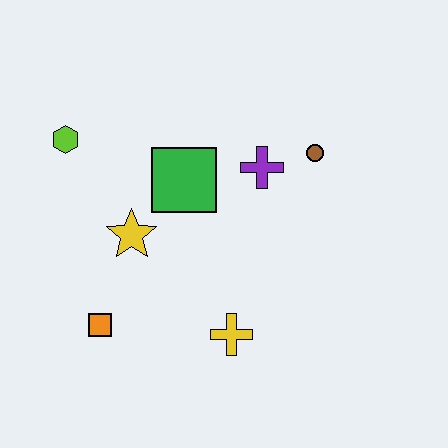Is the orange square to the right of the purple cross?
No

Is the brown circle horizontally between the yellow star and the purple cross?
No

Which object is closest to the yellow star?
The green square is closest to the yellow star.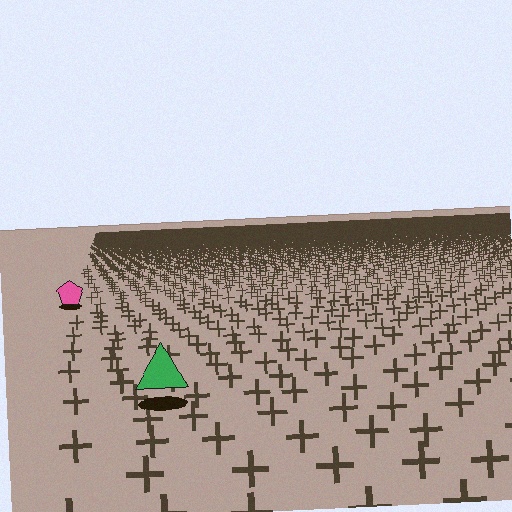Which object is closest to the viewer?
The green triangle is closest. The texture marks near it are larger and more spread out.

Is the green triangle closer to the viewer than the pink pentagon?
Yes. The green triangle is closer — you can tell from the texture gradient: the ground texture is coarser near it.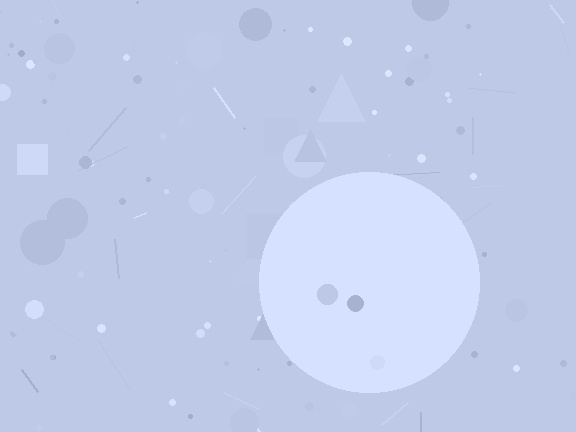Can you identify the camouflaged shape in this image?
The camouflaged shape is a circle.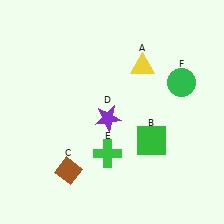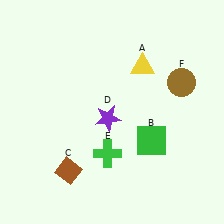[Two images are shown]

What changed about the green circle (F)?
In Image 1, F is green. In Image 2, it changed to brown.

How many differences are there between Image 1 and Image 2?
There is 1 difference between the two images.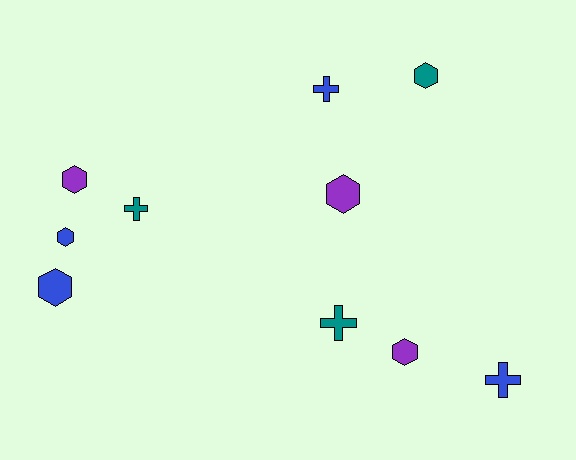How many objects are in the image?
There are 10 objects.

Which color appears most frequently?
Blue, with 4 objects.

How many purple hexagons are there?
There are 3 purple hexagons.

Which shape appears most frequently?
Hexagon, with 6 objects.